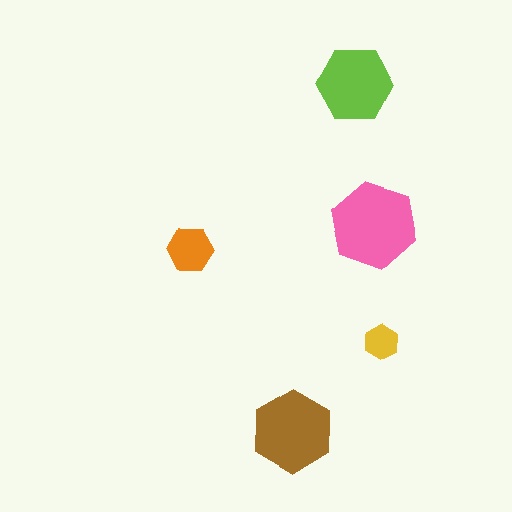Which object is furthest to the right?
The yellow hexagon is rightmost.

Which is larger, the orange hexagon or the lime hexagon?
The lime one.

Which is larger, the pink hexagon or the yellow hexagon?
The pink one.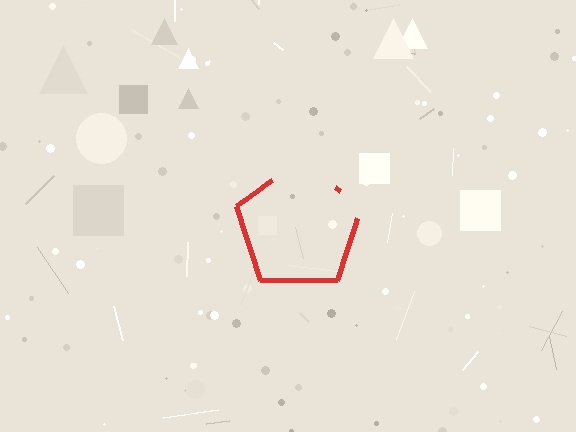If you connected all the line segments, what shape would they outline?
They would outline a pentagon.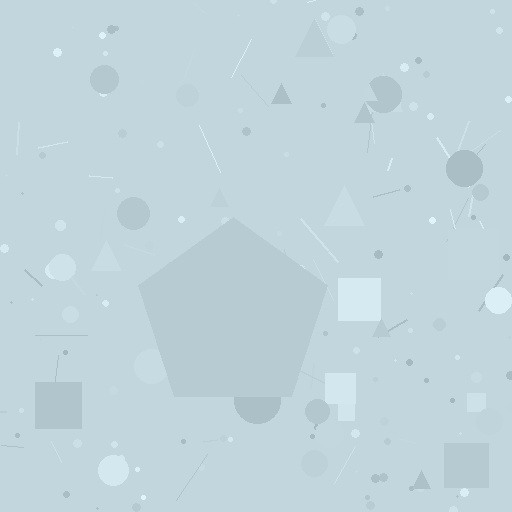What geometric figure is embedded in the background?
A pentagon is embedded in the background.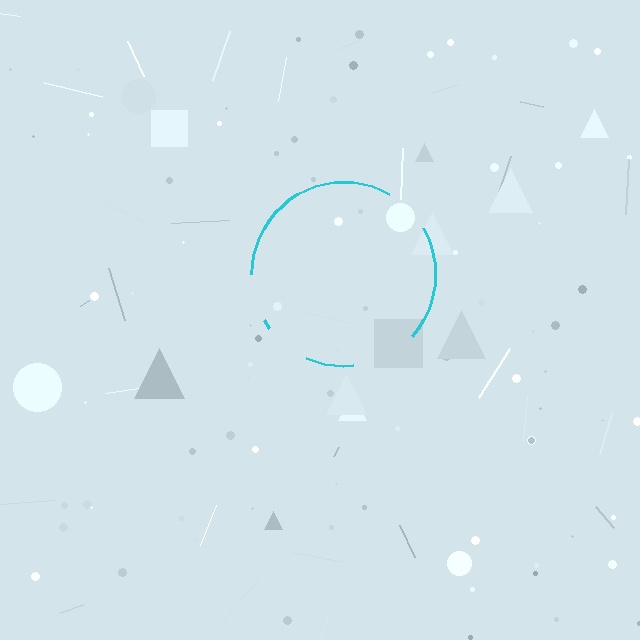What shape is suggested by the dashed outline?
The dashed outline suggests a circle.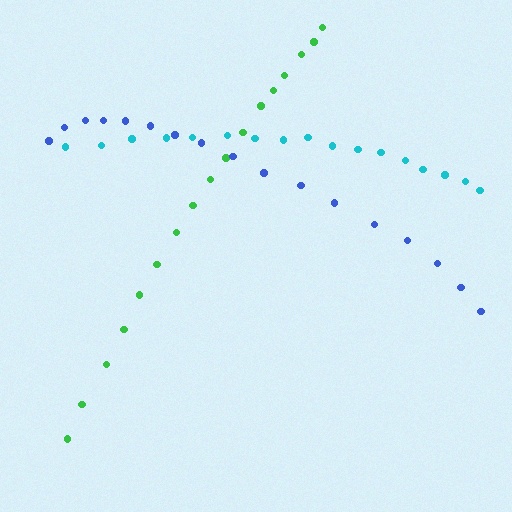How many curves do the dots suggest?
There are 3 distinct paths.